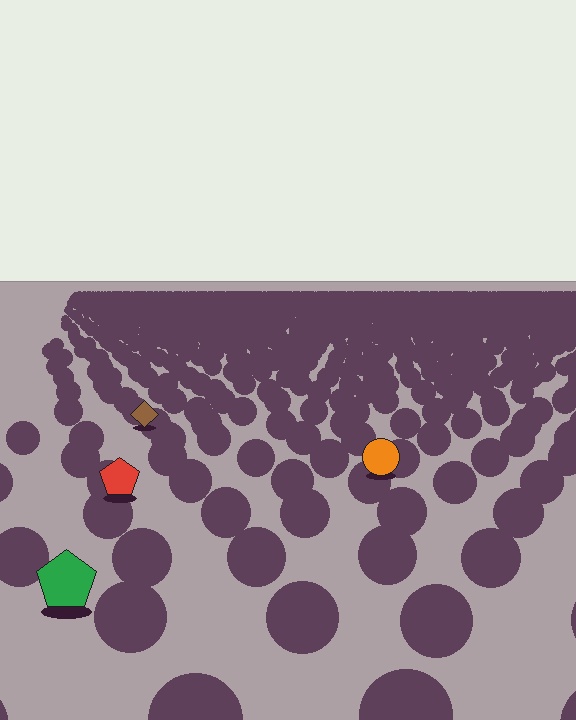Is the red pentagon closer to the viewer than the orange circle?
Yes. The red pentagon is closer — you can tell from the texture gradient: the ground texture is coarser near it.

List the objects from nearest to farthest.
From nearest to farthest: the green pentagon, the red pentagon, the orange circle, the brown diamond.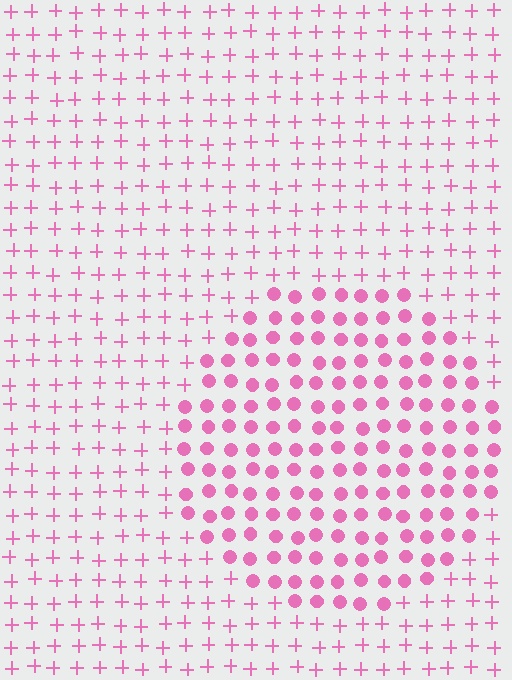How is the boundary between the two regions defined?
The boundary is defined by a change in element shape: circles inside vs. plus signs outside. All elements share the same color and spacing.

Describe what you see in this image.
The image is filled with small pink elements arranged in a uniform grid. A circle-shaped region contains circles, while the surrounding area contains plus signs. The boundary is defined purely by the change in element shape.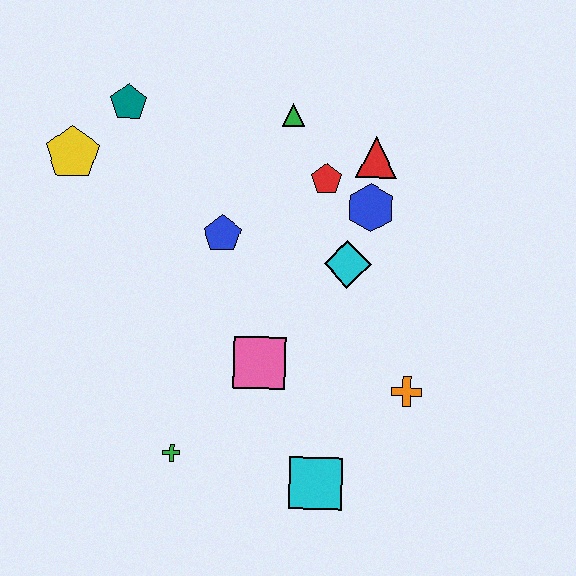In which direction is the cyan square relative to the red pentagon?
The cyan square is below the red pentagon.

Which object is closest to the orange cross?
The cyan square is closest to the orange cross.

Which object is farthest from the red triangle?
The green cross is farthest from the red triangle.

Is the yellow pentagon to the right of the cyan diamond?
No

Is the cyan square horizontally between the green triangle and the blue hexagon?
Yes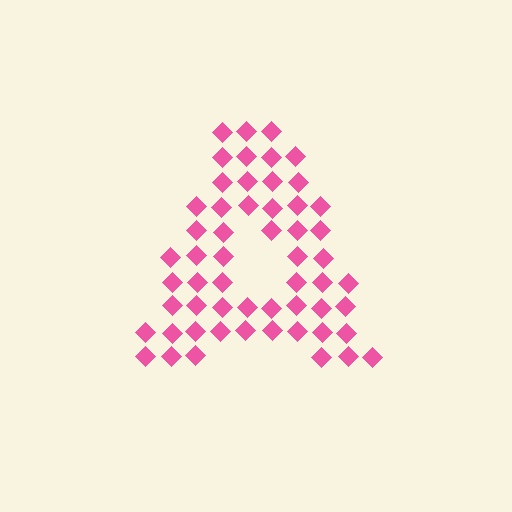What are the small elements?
The small elements are diamonds.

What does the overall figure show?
The overall figure shows the letter A.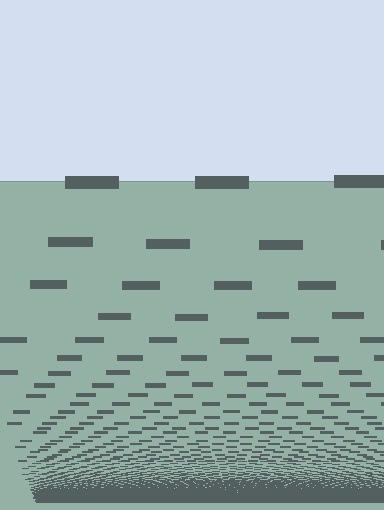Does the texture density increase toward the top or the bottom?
Density increases toward the bottom.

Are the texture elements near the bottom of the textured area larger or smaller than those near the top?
Smaller. The gradient is inverted — elements near the bottom are smaller and denser.